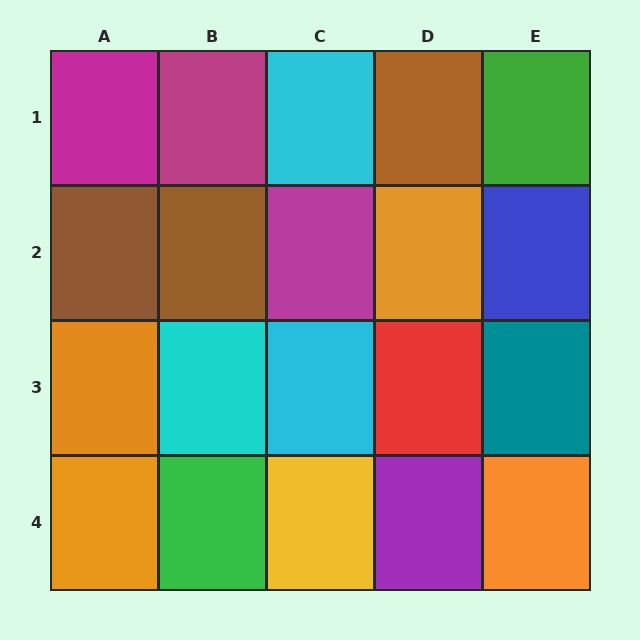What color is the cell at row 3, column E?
Teal.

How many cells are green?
2 cells are green.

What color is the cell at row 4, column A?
Orange.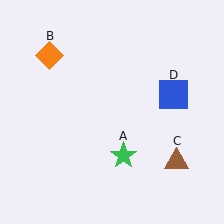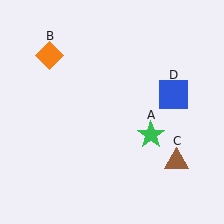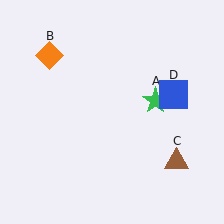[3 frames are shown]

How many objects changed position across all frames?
1 object changed position: green star (object A).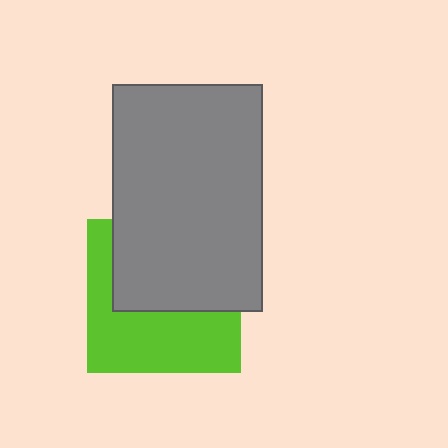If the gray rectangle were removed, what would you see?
You would see the complete lime square.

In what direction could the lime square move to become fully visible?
The lime square could move down. That would shift it out from behind the gray rectangle entirely.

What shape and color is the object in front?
The object in front is a gray rectangle.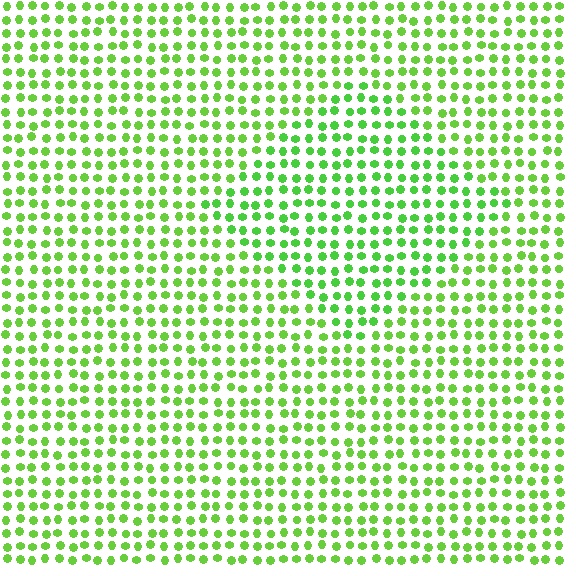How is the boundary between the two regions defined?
The boundary is defined purely by a slight shift in hue (about 14 degrees). Spacing, size, and orientation are identical on both sides.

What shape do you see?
I see a diamond.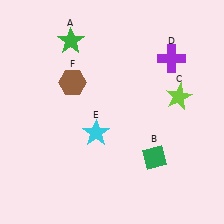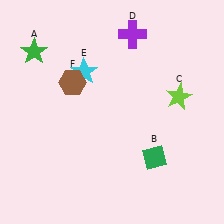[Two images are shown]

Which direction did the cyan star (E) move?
The cyan star (E) moved up.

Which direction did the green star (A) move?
The green star (A) moved left.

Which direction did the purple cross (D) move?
The purple cross (D) moved left.